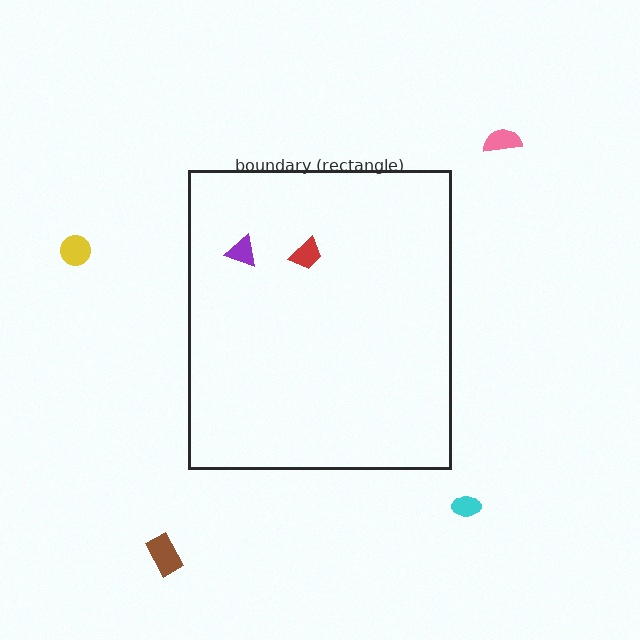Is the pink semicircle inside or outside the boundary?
Outside.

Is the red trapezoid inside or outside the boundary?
Inside.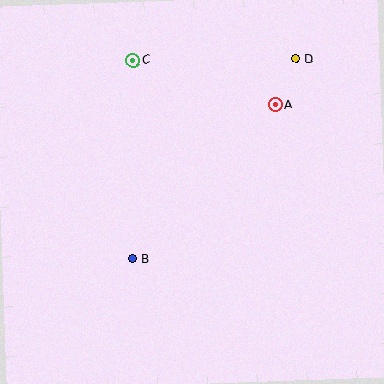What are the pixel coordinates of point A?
Point A is at (275, 105).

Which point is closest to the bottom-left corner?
Point B is closest to the bottom-left corner.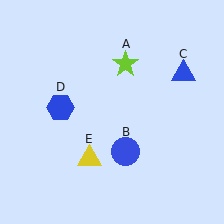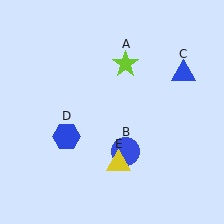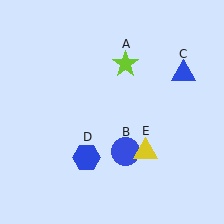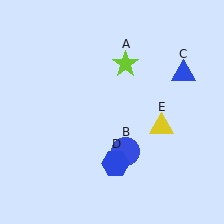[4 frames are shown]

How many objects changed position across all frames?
2 objects changed position: blue hexagon (object D), yellow triangle (object E).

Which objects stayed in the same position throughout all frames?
Lime star (object A) and blue circle (object B) and blue triangle (object C) remained stationary.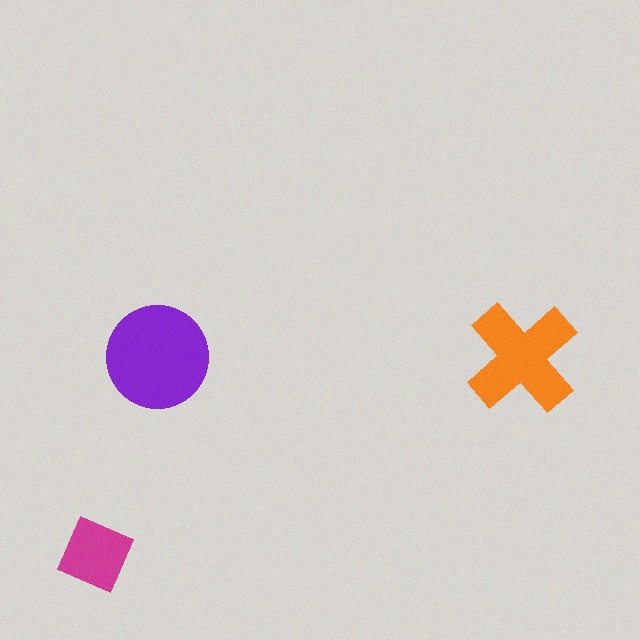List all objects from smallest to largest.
The magenta diamond, the orange cross, the purple circle.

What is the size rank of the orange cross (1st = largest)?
2nd.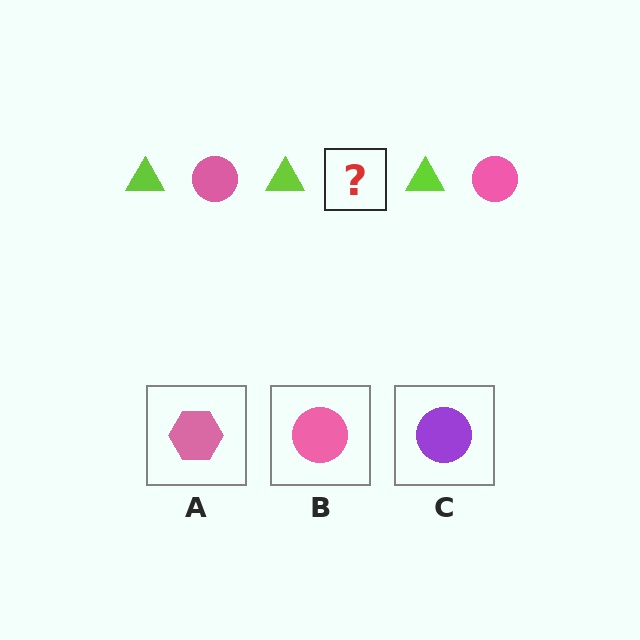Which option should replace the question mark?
Option B.